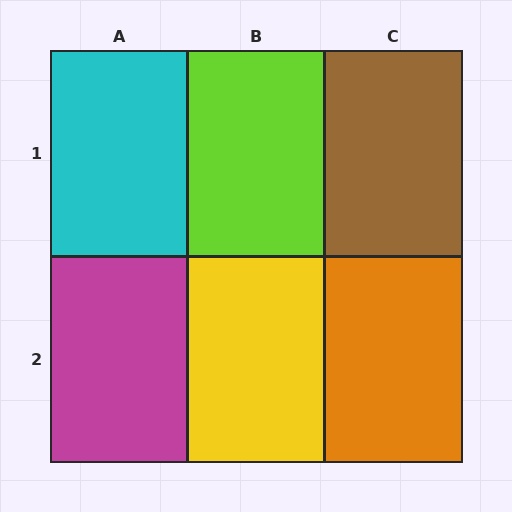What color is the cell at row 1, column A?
Cyan.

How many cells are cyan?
1 cell is cyan.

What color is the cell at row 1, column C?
Brown.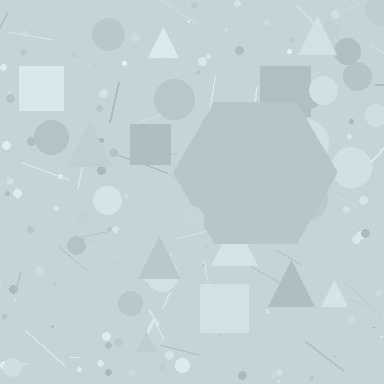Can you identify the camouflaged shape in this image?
The camouflaged shape is a hexagon.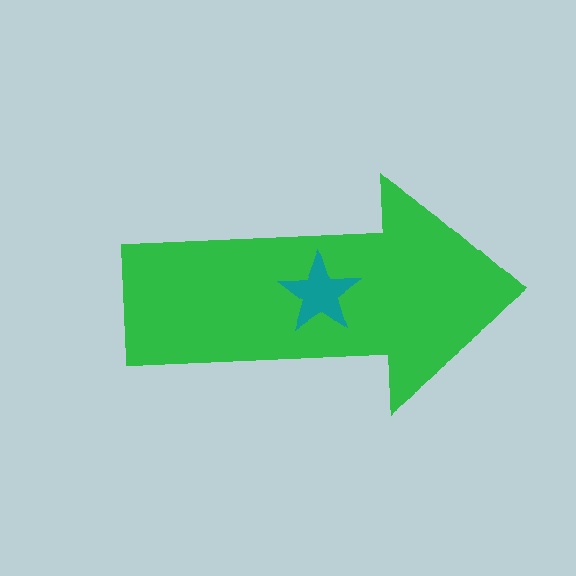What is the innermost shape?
The teal star.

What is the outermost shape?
The green arrow.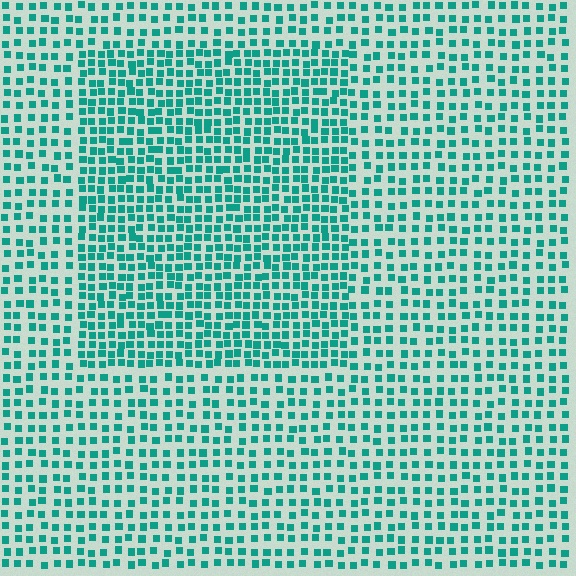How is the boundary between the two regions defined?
The boundary is defined by a change in element density (approximately 1.6x ratio). All elements are the same color, size, and shape.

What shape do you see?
I see a rectangle.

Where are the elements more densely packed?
The elements are more densely packed inside the rectangle boundary.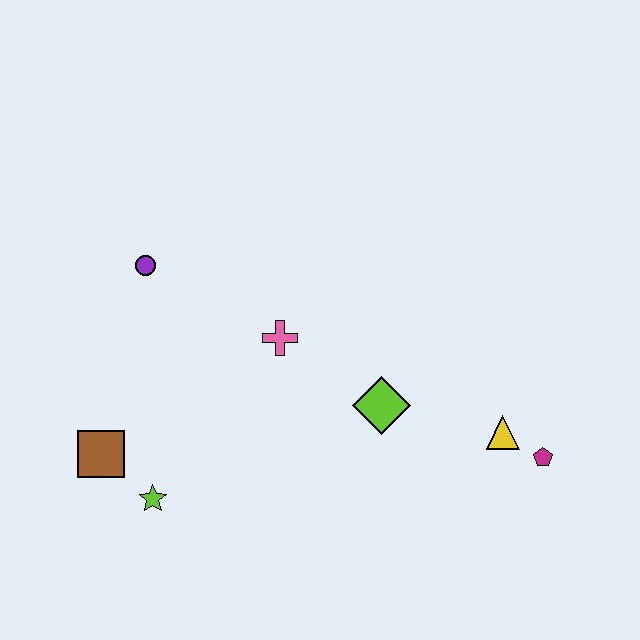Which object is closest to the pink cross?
The lime diamond is closest to the pink cross.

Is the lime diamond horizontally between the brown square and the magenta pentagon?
Yes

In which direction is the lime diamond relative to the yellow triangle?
The lime diamond is to the left of the yellow triangle.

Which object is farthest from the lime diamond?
The brown square is farthest from the lime diamond.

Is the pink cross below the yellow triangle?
No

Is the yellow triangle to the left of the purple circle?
No